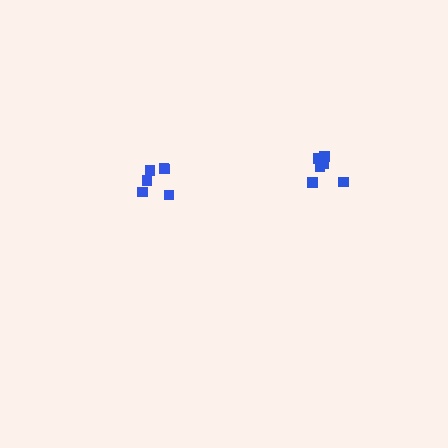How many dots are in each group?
Group 1: 6 dots, Group 2: 6 dots (12 total).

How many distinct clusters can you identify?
There are 2 distinct clusters.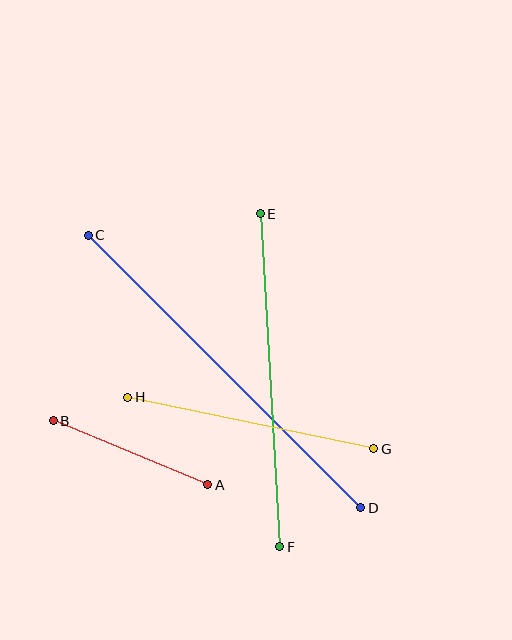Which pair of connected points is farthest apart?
Points C and D are farthest apart.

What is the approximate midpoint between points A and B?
The midpoint is at approximately (131, 453) pixels.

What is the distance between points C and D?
The distance is approximately 385 pixels.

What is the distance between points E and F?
The distance is approximately 334 pixels.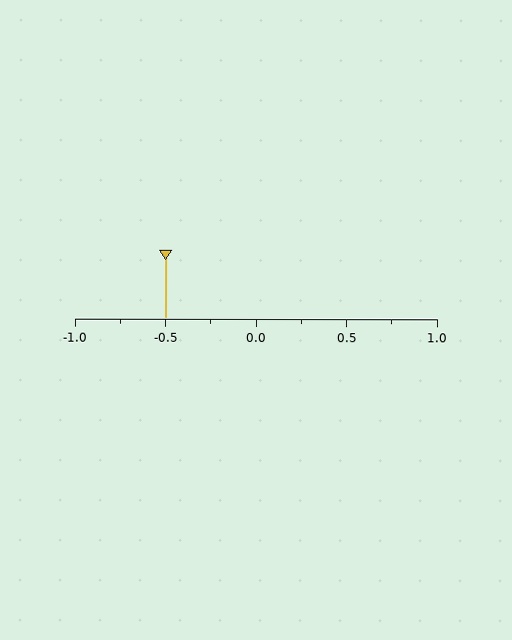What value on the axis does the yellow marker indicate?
The marker indicates approximately -0.5.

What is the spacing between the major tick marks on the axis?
The major ticks are spaced 0.5 apart.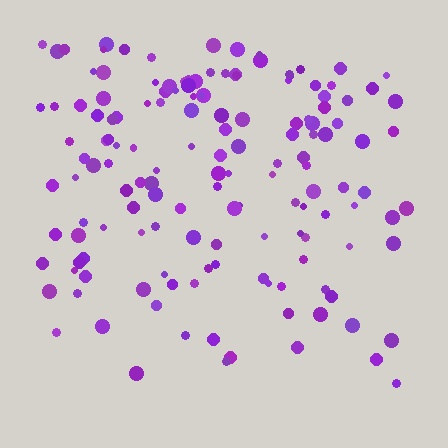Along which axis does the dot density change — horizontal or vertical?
Vertical.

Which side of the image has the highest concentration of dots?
The top.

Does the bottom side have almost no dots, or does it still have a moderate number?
Still a moderate number, just noticeably fewer than the top.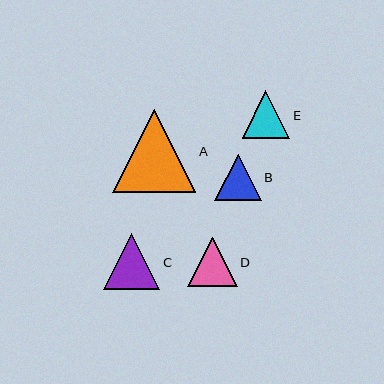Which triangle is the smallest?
Triangle B is the smallest with a size of approximately 47 pixels.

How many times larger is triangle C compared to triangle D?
Triangle C is approximately 1.1 times the size of triangle D.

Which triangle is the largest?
Triangle A is the largest with a size of approximately 83 pixels.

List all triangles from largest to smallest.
From largest to smallest: A, C, D, E, B.